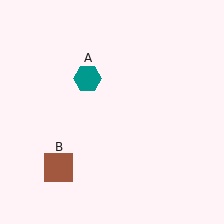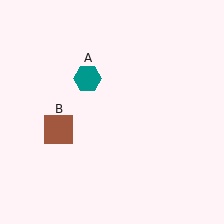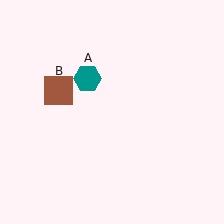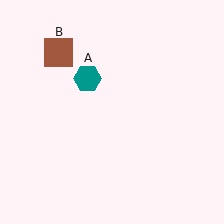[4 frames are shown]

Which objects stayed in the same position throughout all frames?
Teal hexagon (object A) remained stationary.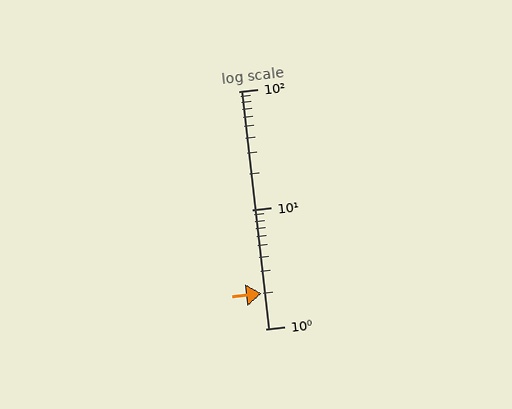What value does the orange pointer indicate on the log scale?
The pointer indicates approximately 2.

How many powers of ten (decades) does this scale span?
The scale spans 2 decades, from 1 to 100.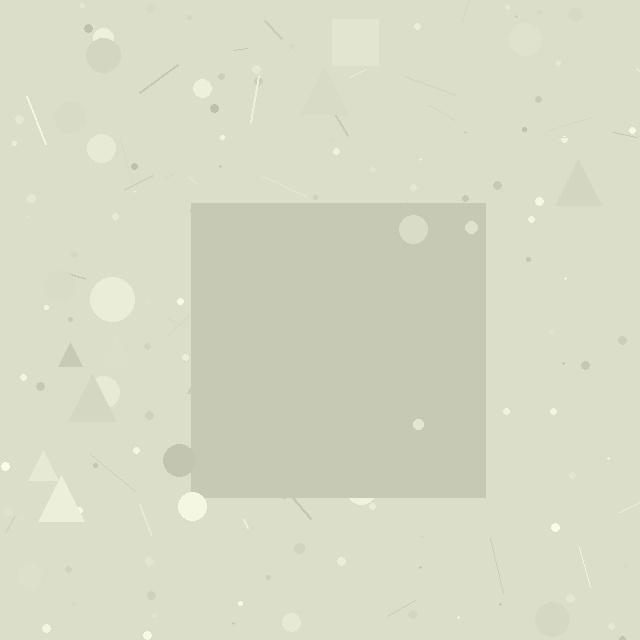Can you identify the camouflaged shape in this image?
The camouflaged shape is a square.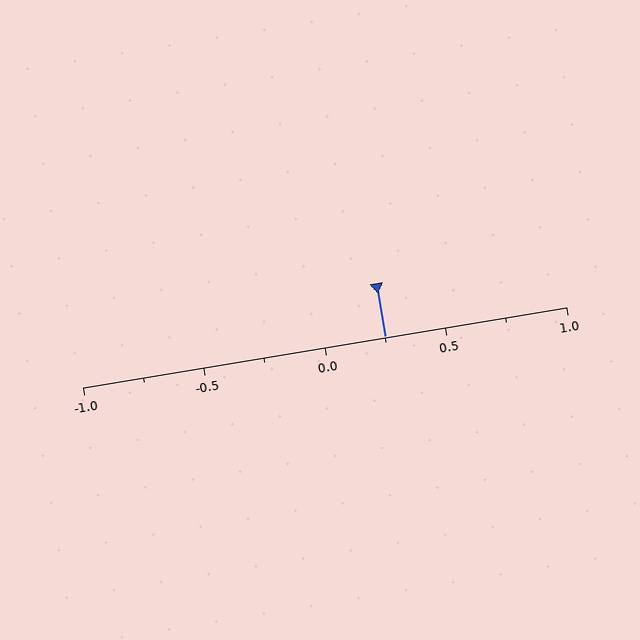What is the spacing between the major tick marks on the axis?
The major ticks are spaced 0.5 apart.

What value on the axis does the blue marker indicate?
The marker indicates approximately 0.25.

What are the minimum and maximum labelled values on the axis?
The axis runs from -1.0 to 1.0.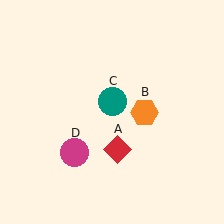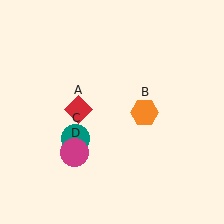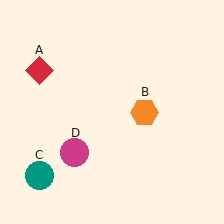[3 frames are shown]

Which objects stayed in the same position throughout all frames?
Orange hexagon (object B) and magenta circle (object D) remained stationary.